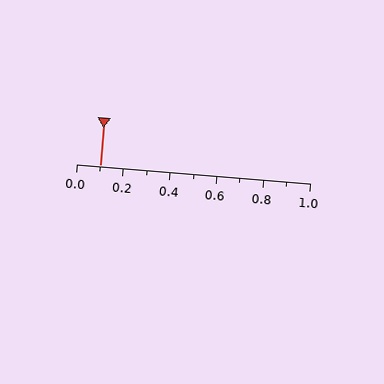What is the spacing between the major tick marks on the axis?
The major ticks are spaced 0.2 apart.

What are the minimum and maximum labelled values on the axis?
The axis runs from 0.0 to 1.0.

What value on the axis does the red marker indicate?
The marker indicates approximately 0.1.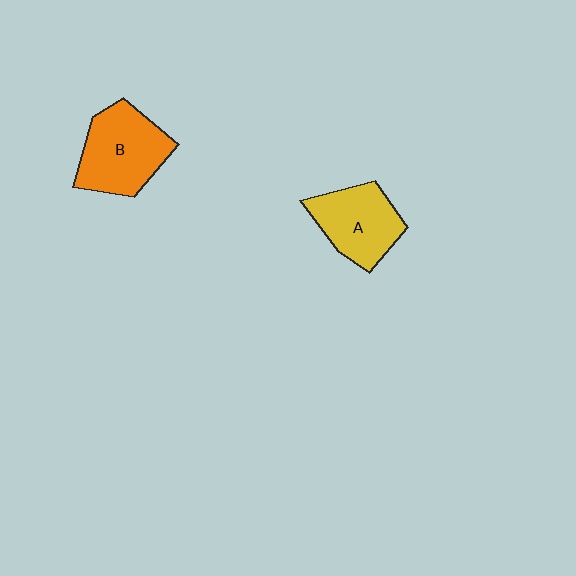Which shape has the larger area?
Shape B (orange).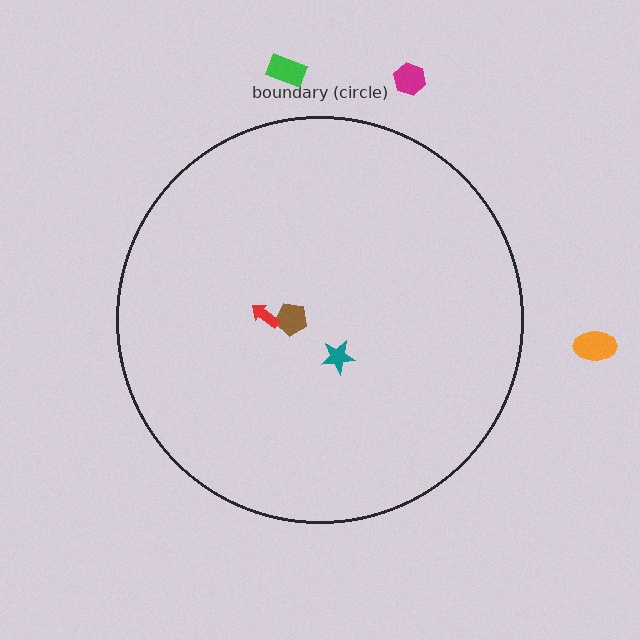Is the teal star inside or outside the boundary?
Inside.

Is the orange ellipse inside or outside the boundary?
Outside.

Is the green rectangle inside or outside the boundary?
Outside.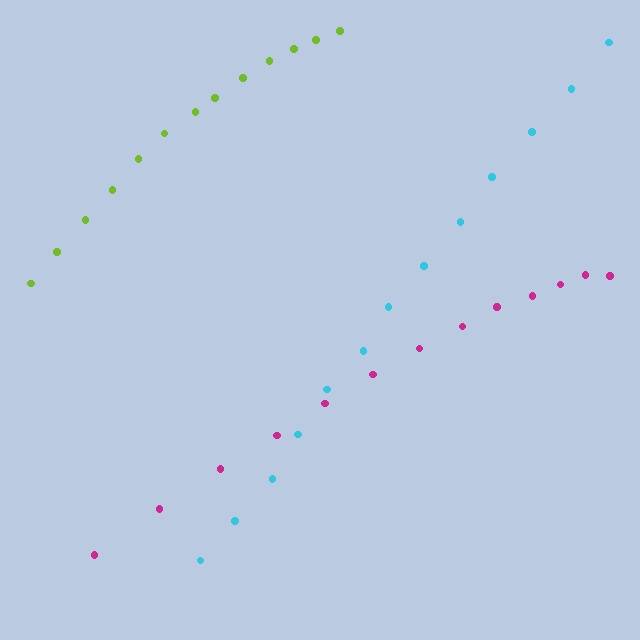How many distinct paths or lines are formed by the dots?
There are 3 distinct paths.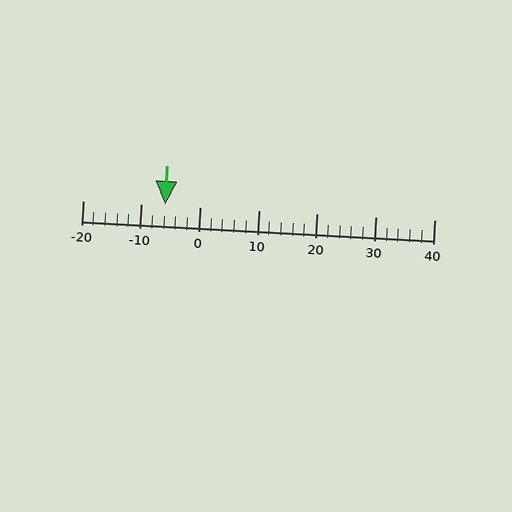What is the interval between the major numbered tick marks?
The major tick marks are spaced 10 units apart.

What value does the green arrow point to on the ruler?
The green arrow points to approximately -6.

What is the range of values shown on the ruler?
The ruler shows values from -20 to 40.